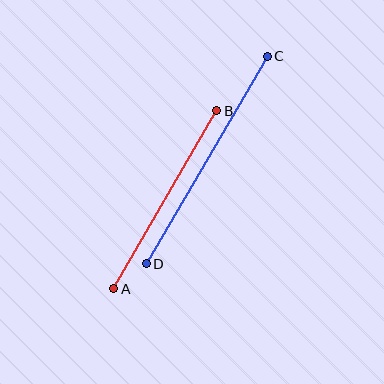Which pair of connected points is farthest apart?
Points C and D are farthest apart.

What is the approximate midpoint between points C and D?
The midpoint is at approximately (207, 160) pixels.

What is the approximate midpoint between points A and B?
The midpoint is at approximately (165, 200) pixels.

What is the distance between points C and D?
The distance is approximately 240 pixels.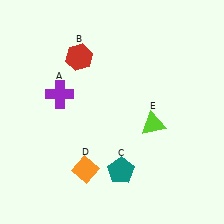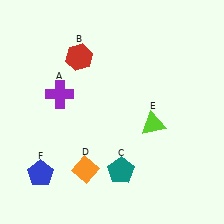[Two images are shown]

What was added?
A blue pentagon (F) was added in Image 2.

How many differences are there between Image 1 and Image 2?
There is 1 difference between the two images.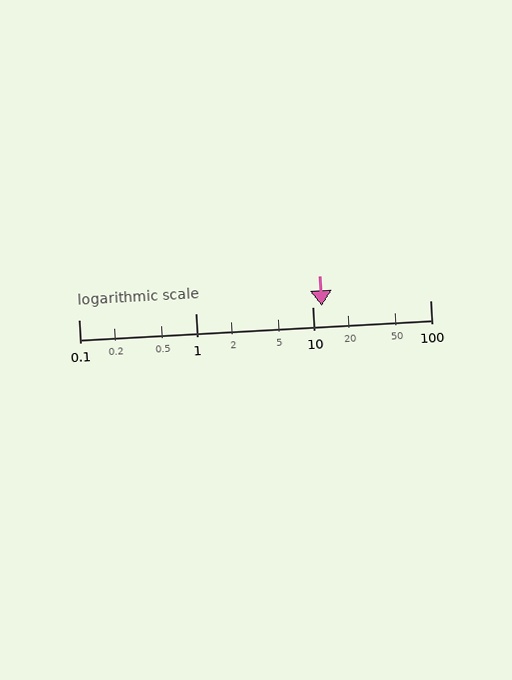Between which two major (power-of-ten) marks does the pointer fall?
The pointer is between 10 and 100.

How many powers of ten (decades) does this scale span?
The scale spans 3 decades, from 0.1 to 100.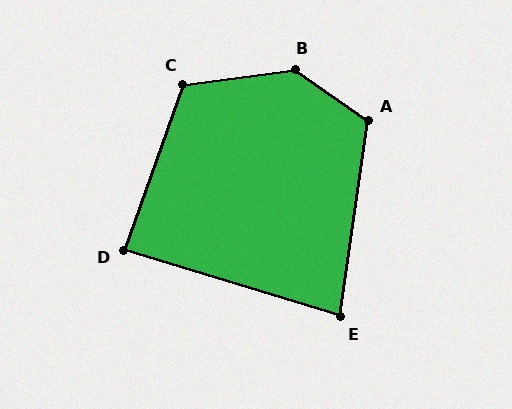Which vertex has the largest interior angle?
B, at approximately 138 degrees.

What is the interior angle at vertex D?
Approximately 87 degrees (approximately right).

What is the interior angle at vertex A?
Approximately 117 degrees (obtuse).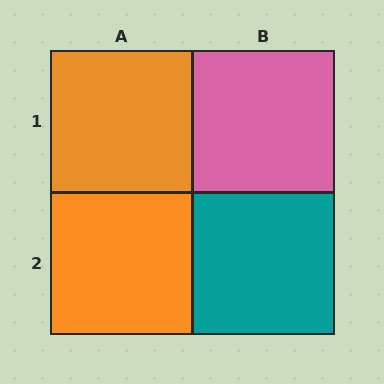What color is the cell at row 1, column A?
Orange.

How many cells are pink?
1 cell is pink.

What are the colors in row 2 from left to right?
Orange, teal.